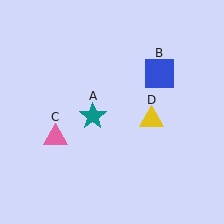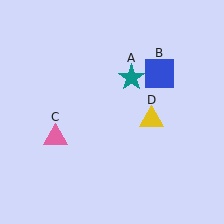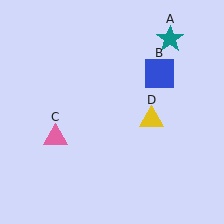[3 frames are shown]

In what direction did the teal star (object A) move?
The teal star (object A) moved up and to the right.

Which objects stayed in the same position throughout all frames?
Blue square (object B) and pink triangle (object C) and yellow triangle (object D) remained stationary.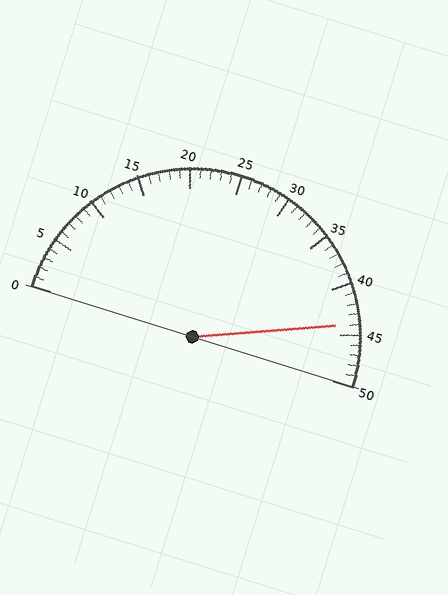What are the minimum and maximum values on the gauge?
The gauge ranges from 0 to 50.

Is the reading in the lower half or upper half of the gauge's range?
The reading is in the upper half of the range (0 to 50).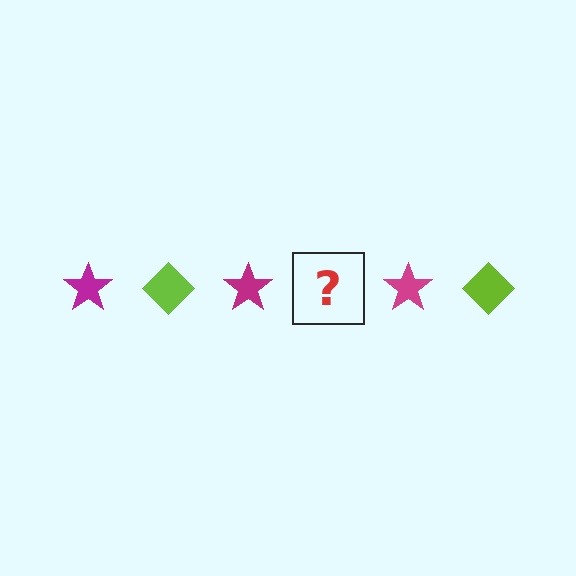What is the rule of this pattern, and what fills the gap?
The rule is that the pattern alternates between magenta star and lime diamond. The gap should be filled with a lime diamond.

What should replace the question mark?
The question mark should be replaced with a lime diamond.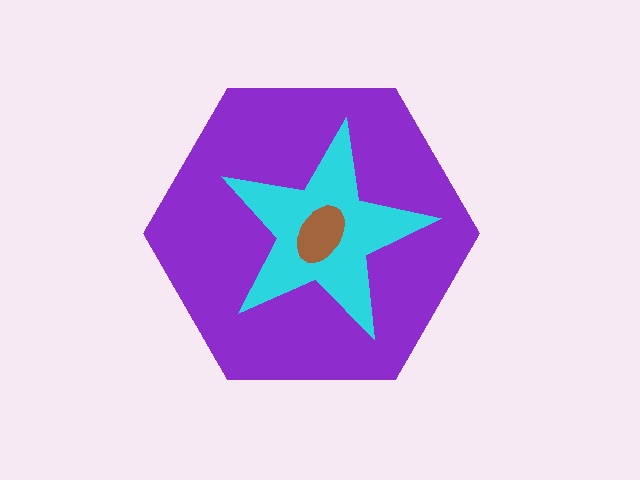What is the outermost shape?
The purple hexagon.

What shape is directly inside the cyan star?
The brown ellipse.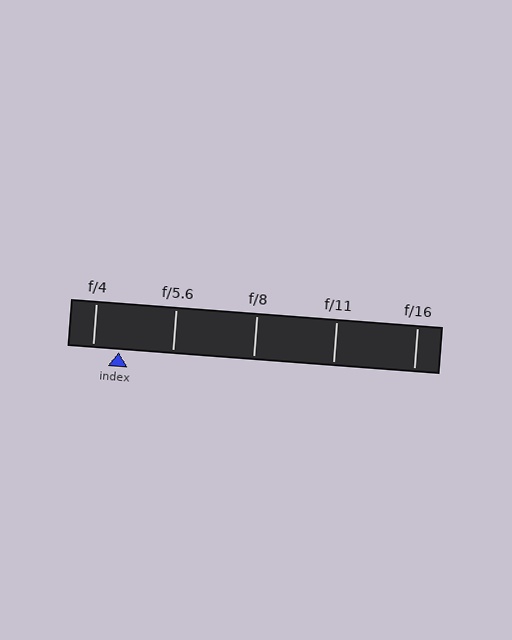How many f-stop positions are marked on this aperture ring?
There are 5 f-stop positions marked.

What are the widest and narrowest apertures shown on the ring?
The widest aperture shown is f/4 and the narrowest is f/16.